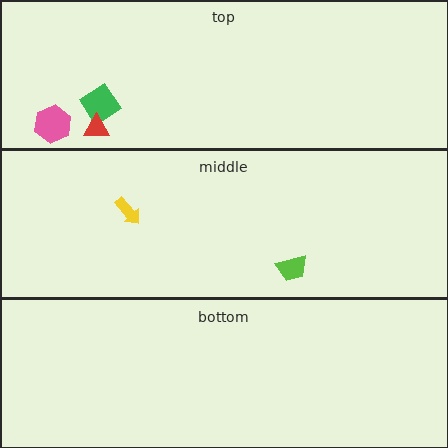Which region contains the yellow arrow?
The middle region.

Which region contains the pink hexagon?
The top region.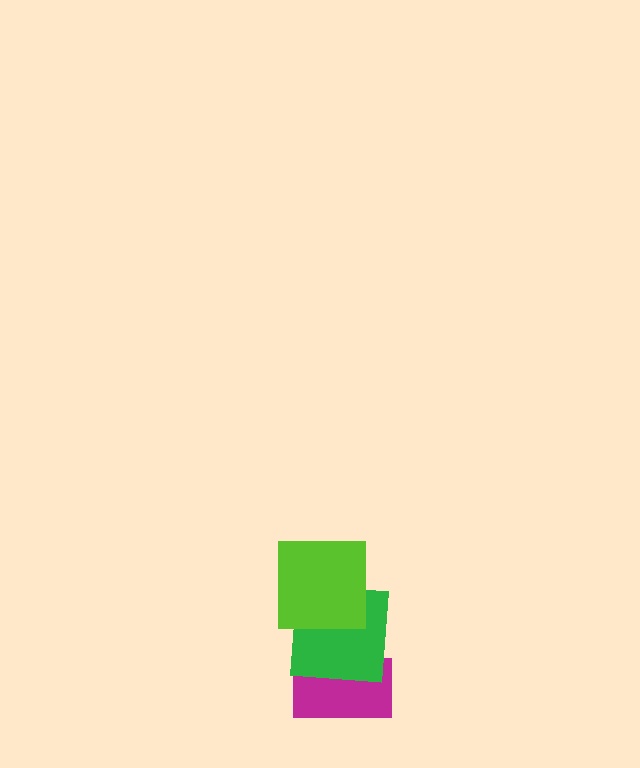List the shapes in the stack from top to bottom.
From top to bottom: the lime square, the green square, the magenta rectangle.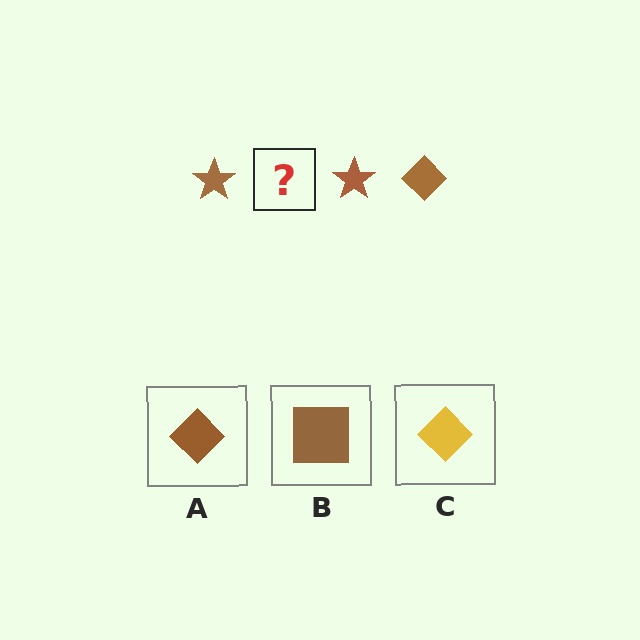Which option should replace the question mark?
Option A.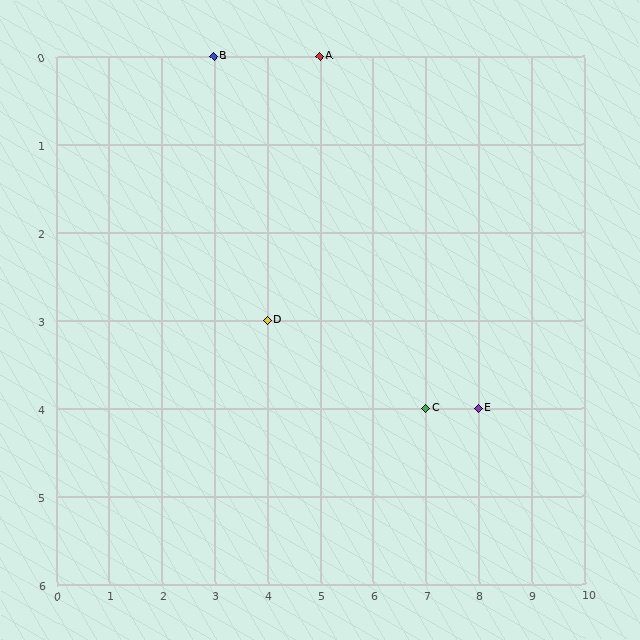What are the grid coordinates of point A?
Point A is at grid coordinates (5, 0).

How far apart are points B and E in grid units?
Points B and E are 5 columns and 4 rows apart (about 6.4 grid units diagonally).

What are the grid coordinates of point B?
Point B is at grid coordinates (3, 0).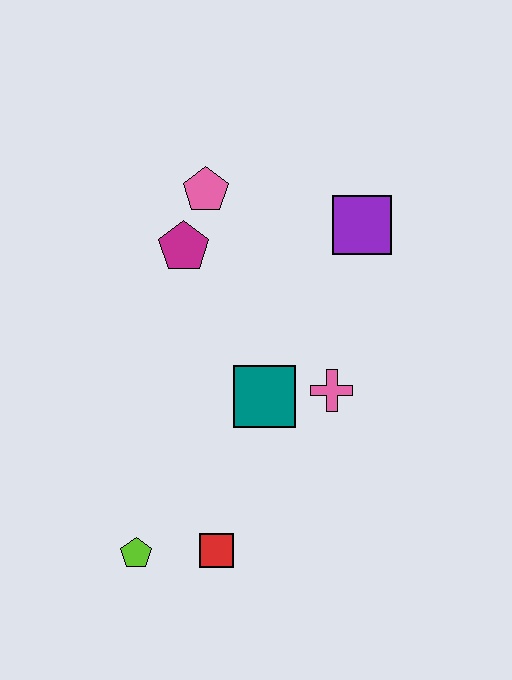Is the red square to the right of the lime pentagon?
Yes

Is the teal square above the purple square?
No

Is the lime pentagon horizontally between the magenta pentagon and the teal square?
No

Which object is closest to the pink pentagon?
The magenta pentagon is closest to the pink pentagon.